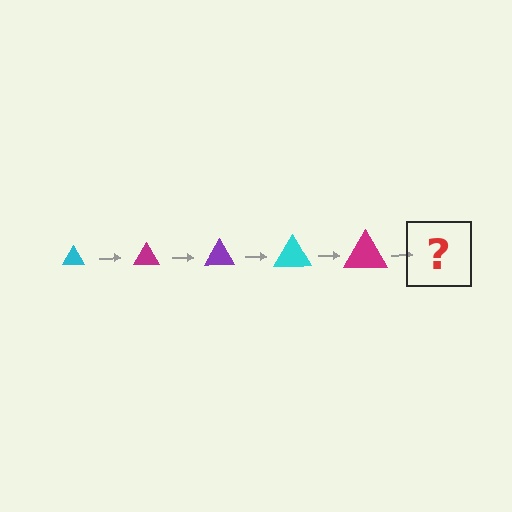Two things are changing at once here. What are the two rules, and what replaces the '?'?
The two rules are that the triangle grows larger each step and the color cycles through cyan, magenta, and purple. The '?' should be a purple triangle, larger than the previous one.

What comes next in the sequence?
The next element should be a purple triangle, larger than the previous one.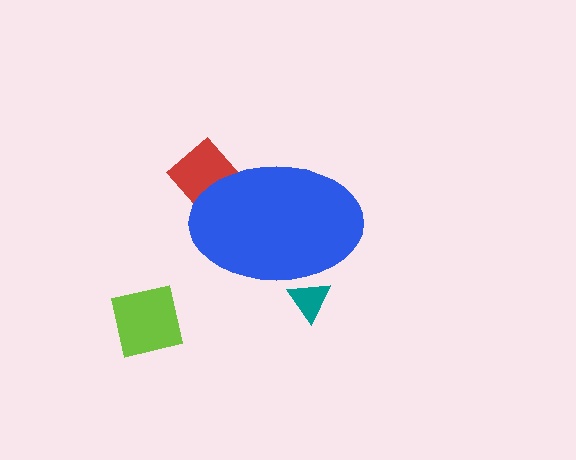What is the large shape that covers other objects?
A blue ellipse.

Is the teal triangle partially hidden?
Yes, the teal triangle is partially hidden behind the blue ellipse.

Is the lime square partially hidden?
No, the lime square is fully visible.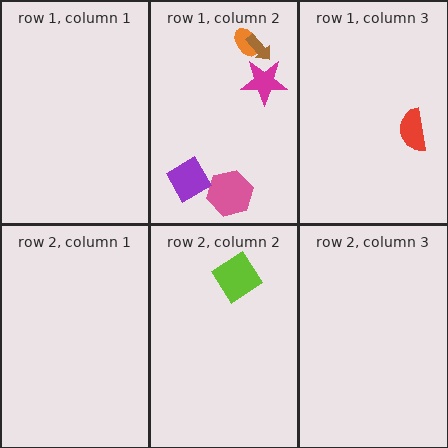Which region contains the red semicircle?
The row 1, column 3 region.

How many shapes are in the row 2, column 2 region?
1.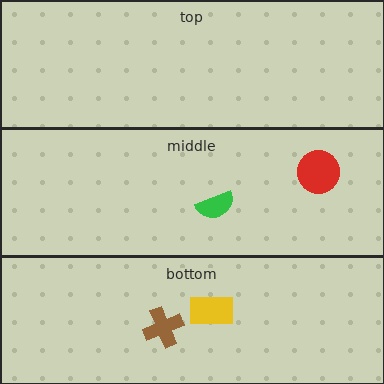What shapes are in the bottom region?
The brown cross, the yellow rectangle.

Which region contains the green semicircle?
The middle region.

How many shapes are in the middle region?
2.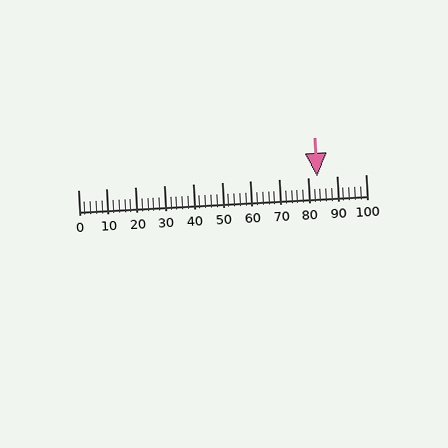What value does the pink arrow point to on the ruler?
The pink arrow points to approximately 83.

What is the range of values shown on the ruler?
The ruler shows values from 0 to 100.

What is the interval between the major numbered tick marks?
The major tick marks are spaced 10 units apart.